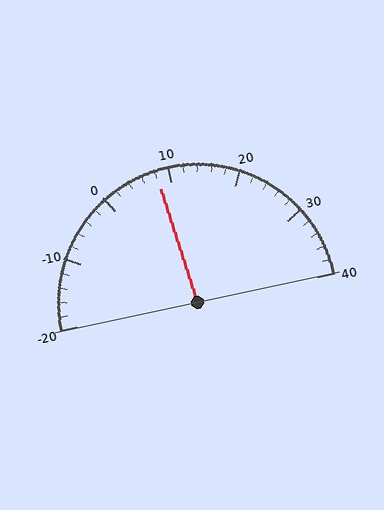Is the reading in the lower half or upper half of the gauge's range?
The reading is in the lower half of the range (-20 to 40).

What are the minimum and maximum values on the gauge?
The gauge ranges from -20 to 40.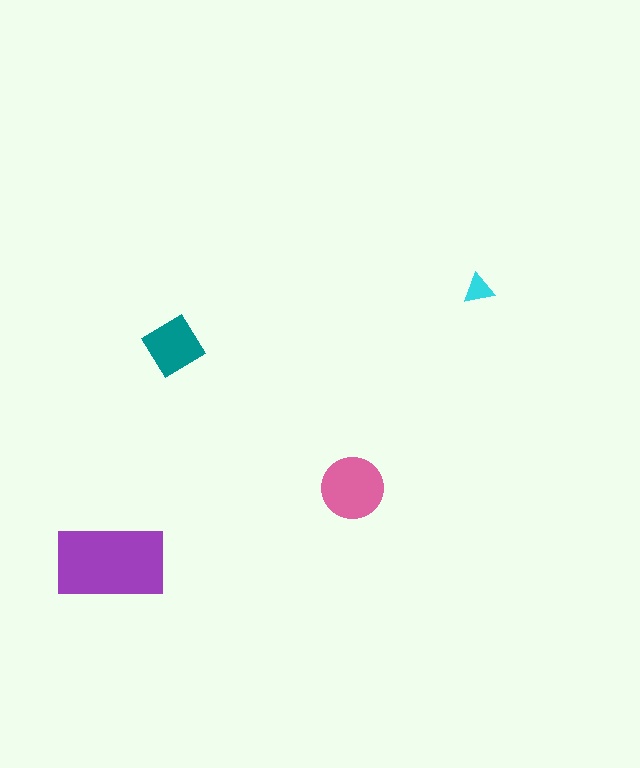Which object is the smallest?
The cyan triangle.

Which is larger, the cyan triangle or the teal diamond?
The teal diamond.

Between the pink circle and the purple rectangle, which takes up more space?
The purple rectangle.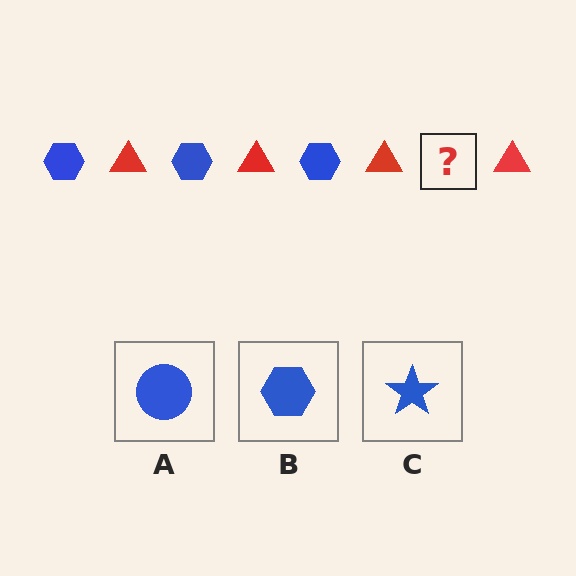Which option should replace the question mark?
Option B.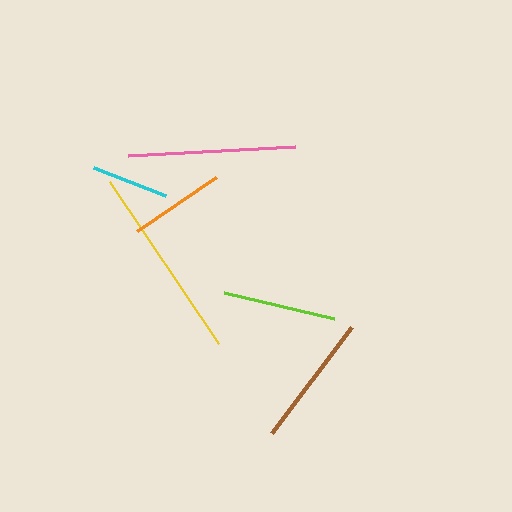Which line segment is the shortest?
The cyan line is the shortest at approximately 77 pixels.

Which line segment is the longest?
The yellow line is the longest at approximately 195 pixels.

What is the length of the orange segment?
The orange segment is approximately 96 pixels long.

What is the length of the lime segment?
The lime segment is approximately 113 pixels long.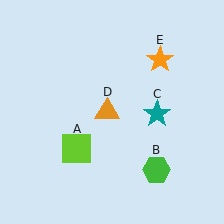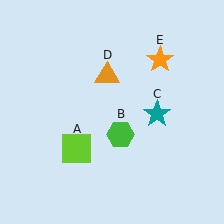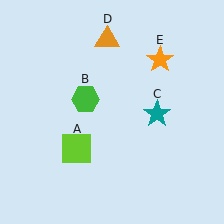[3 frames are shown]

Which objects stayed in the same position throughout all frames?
Lime square (object A) and teal star (object C) and orange star (object E) remained stationary.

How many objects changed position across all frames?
2 objects changed position: green hexagon (object B), orange triangle (object D).